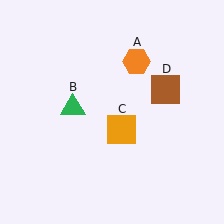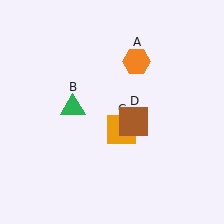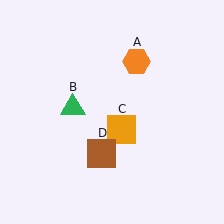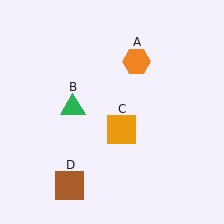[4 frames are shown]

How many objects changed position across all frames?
1 object changed position: brown square (object D).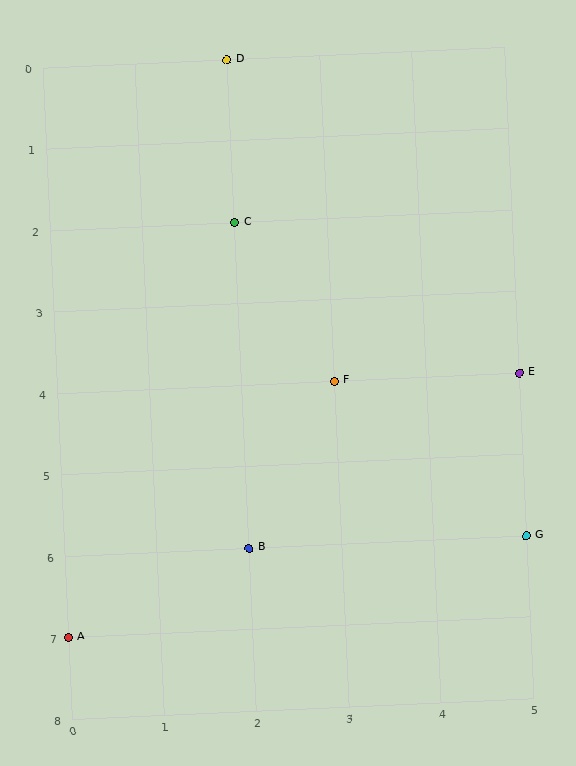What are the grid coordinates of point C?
Point C is at grid coordinates (2, 2).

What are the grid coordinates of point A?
Point A is at grid coordinates (0, 7).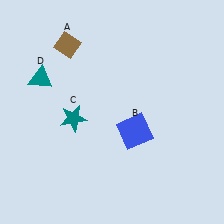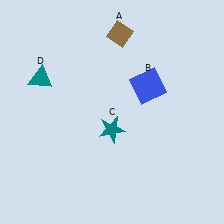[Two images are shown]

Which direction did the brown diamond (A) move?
The brown diamond (A) moved right.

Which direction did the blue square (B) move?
The blue square (B) moved up.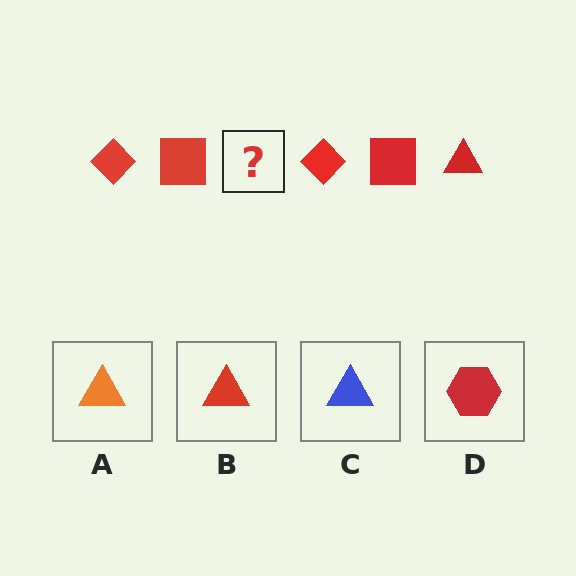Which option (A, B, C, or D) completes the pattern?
B.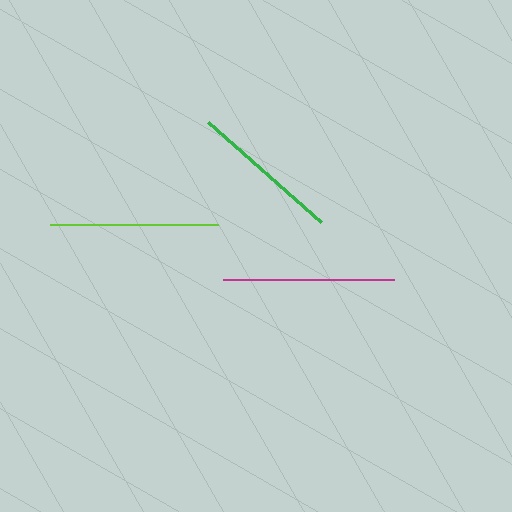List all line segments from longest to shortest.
From longest to shortest: magenta, lime, green.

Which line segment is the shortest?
The green line is the shortest at approximately 150 pixels.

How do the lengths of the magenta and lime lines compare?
The magenta and lime lines are approximately the same length.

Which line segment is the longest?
The magenta line is the longest at approximately 171 pixels.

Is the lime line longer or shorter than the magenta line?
The magenta line is longer than the lime line.